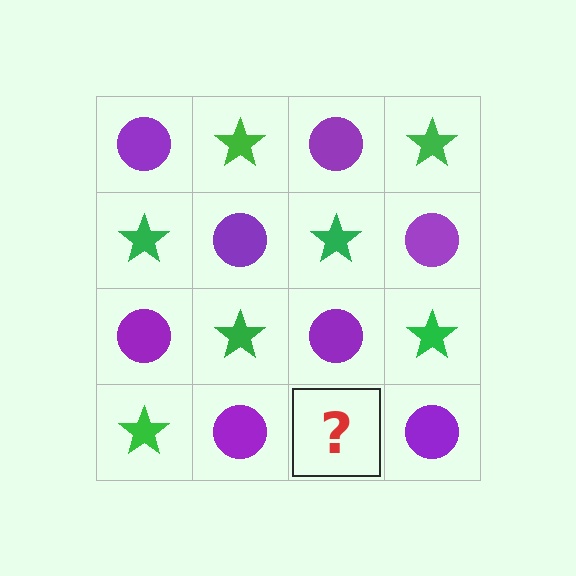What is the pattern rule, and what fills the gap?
The rule is that it alternates purple circle and green star in a checkerboard pattern. The gap should be filled with a green star.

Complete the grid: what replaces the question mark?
The question mark should be replaced with a green star.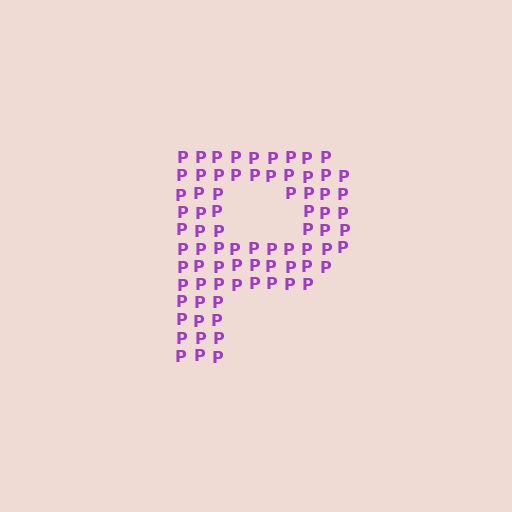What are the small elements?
The small elements are letter P's.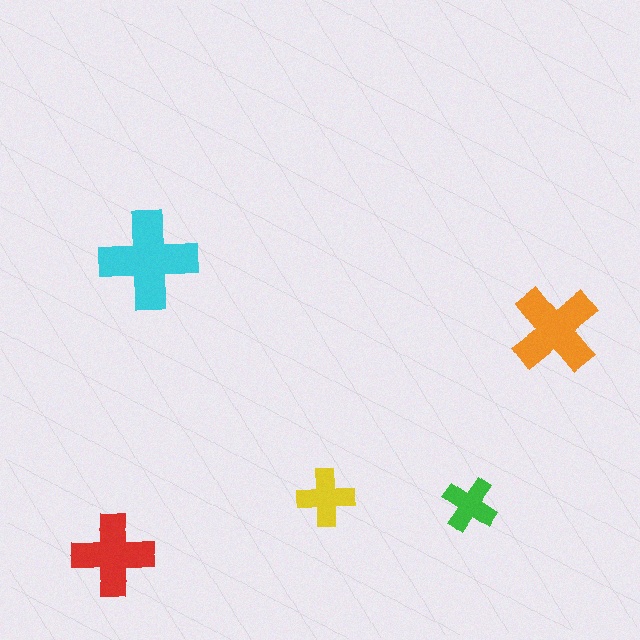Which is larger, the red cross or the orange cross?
The orange one.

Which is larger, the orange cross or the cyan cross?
The cyan one.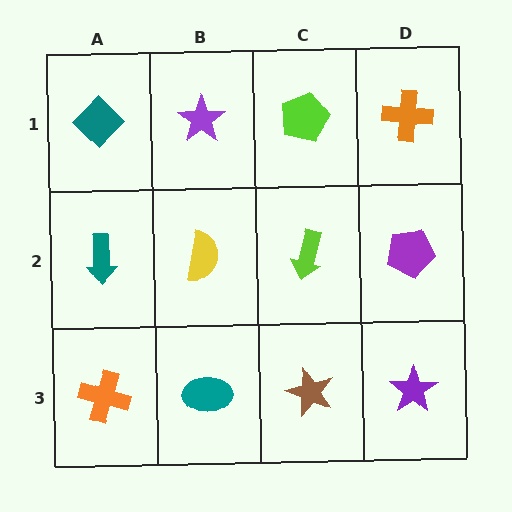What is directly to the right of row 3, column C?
A purple star.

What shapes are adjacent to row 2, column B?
A purple star (row 1, column B), a teal ellipse (row 3, column B), a teal arrow (row 2, column A), a lime arrow (row 2, column C).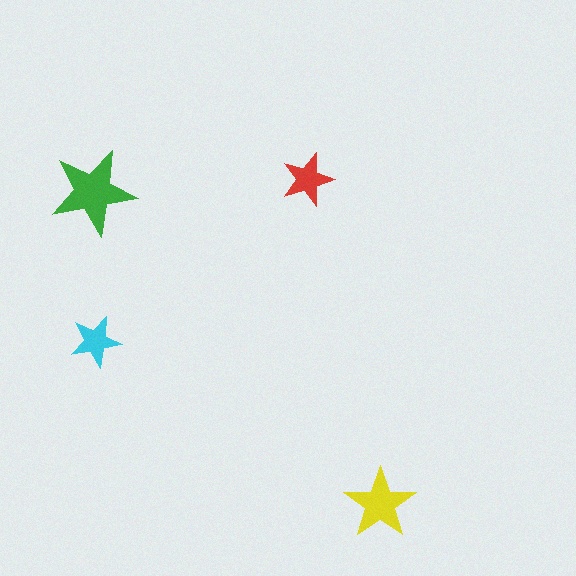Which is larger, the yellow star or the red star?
The yellow one.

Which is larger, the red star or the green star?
The green one.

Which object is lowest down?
The yellow star is bottommost.